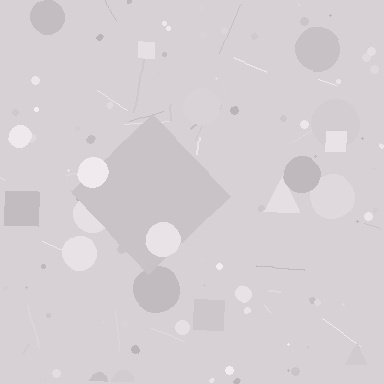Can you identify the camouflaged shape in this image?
The camouflaged shape is a diamond.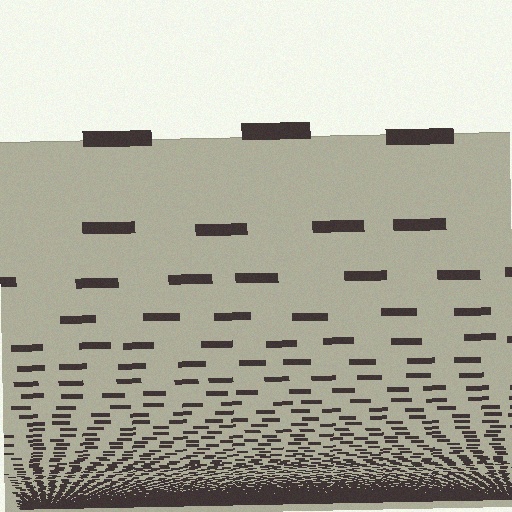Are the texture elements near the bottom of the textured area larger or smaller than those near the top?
Smaller. The gradient is inverted — elements near the bottom are smaller and denser.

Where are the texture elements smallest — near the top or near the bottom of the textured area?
Near the bottom.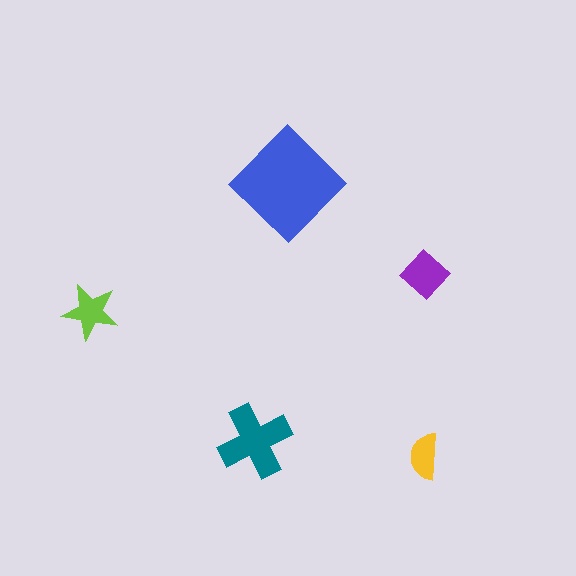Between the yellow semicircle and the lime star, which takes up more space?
The lime star.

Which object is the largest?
The blue diamond.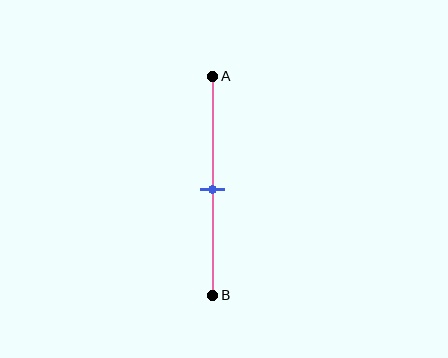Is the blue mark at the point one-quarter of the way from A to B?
No, the mark is at about 50% from A, not at the 25% one-quarter point.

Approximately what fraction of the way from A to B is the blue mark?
The blue mark is approximately 50% of the way from A to B.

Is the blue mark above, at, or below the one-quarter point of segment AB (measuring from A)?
The blue mark is below the one-quarter point of segment AB.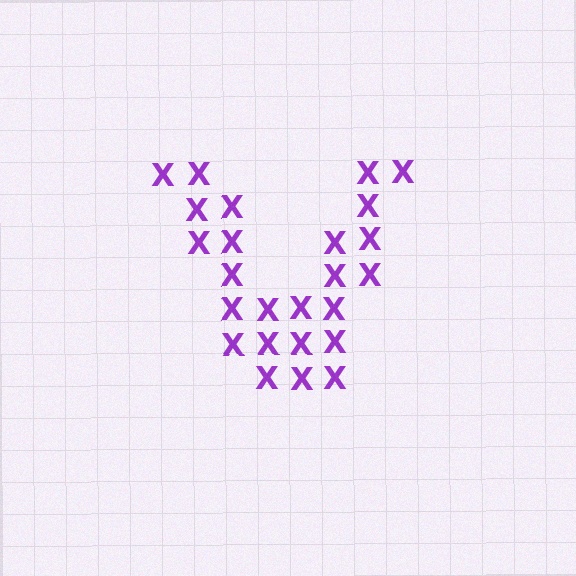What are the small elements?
The small elements are letter X's.